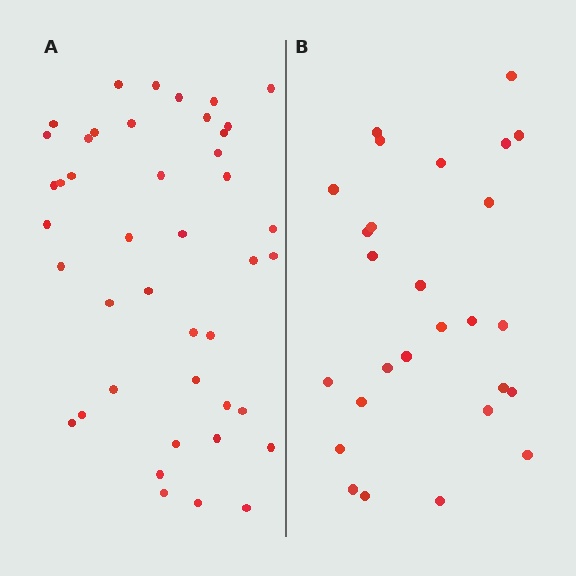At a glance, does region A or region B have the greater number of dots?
Region A (the left region) has more dots.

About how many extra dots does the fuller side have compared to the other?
Region A has approximately 15 more dots than region B.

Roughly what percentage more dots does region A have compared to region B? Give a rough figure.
About 60% more.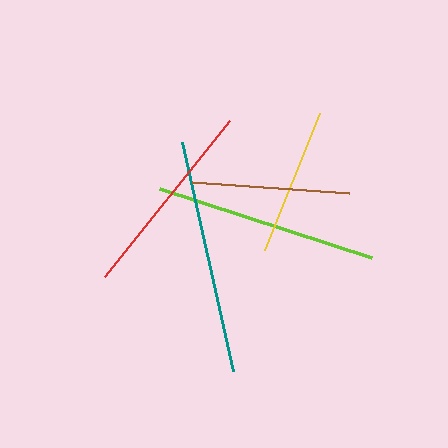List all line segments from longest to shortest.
From longest to shortest: teal, lime, red, brown, yellow.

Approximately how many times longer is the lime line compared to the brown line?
The lime line is approximately 1.4 times the length of the brown line.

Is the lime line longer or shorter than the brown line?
The lime line is longer than the brown line.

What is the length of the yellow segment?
The yellow segment is approximately 148 pixels long.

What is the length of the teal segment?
The teal segment is approximately 235 pixels long.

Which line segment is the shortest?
The yellow line is the shortest at approximately 148 pixels.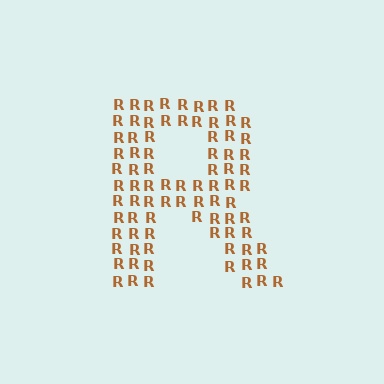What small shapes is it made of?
It is made of small letter R's.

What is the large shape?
The large shape is the letter R.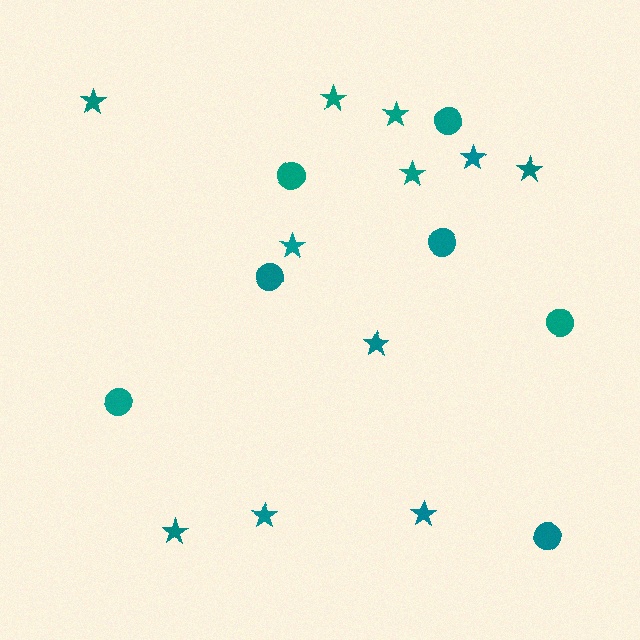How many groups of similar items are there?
There are 2 groups: one group of stars (11) and one group of circles (7).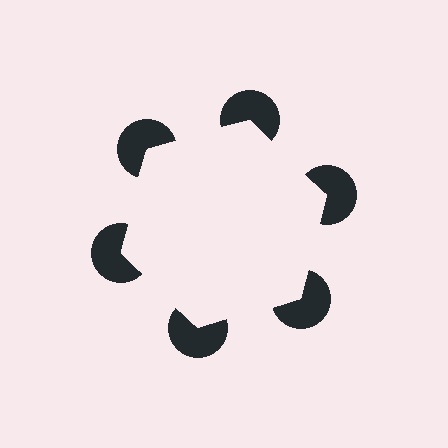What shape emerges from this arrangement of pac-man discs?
An illusory hexagon — its edges are inferred from the aligned wedge cuts in the pac-man discs, not physically drawn.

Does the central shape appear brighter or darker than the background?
It typically appears slightly brighter than the background, even though no actual brightness change is drawn.